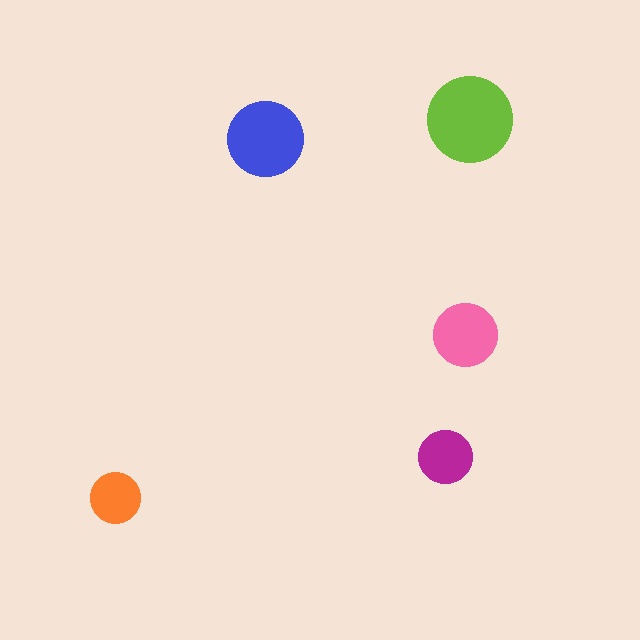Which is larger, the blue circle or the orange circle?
The blue one.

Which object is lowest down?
The orange circle is bottommost.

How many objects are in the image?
There are 5 objects in the image.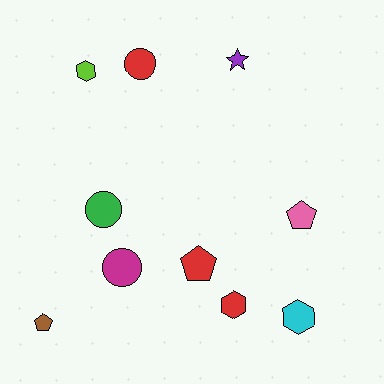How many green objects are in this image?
There is 1 green object.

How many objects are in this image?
There are 10 objects.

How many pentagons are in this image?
There are 3 pentagons.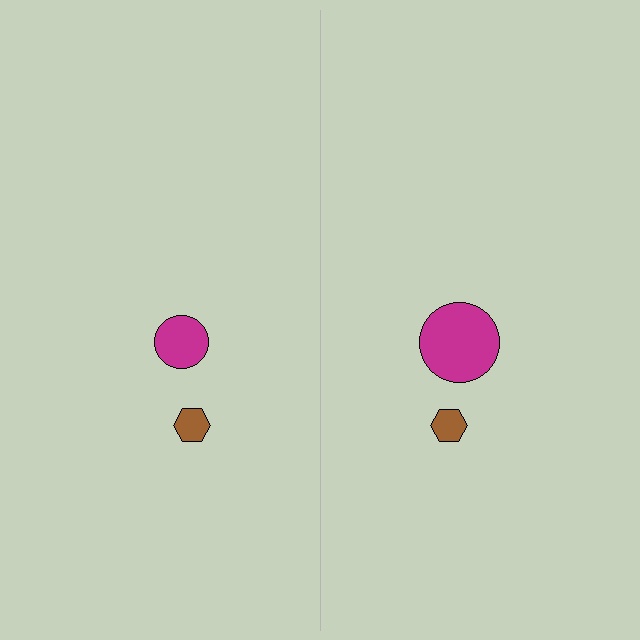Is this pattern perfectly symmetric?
No, the pattern is not perfectly symmetric. The magenta circle on the right side has a different size than its mirror counterpart.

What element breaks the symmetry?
The magenta circle on the right side has a different size than its mirror counterpart.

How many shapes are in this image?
There are 4 shapes in this image.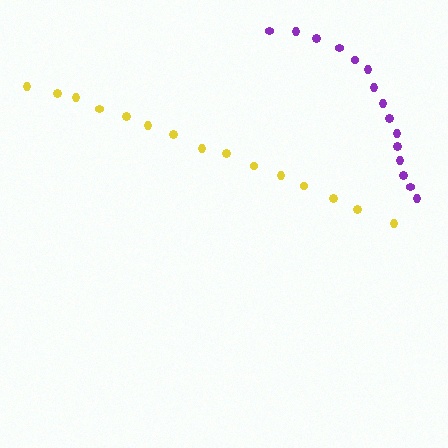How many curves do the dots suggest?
There are 2 distinct paths.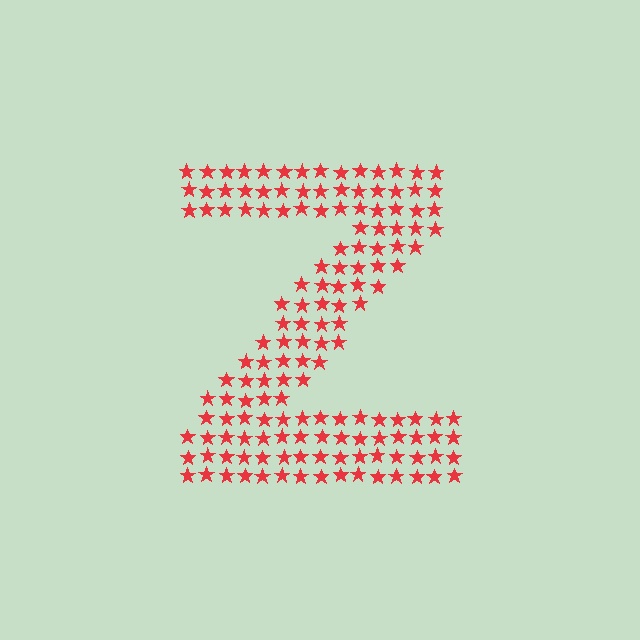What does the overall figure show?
The overall figure shows the letter Z.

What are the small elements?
The small elements are stars.